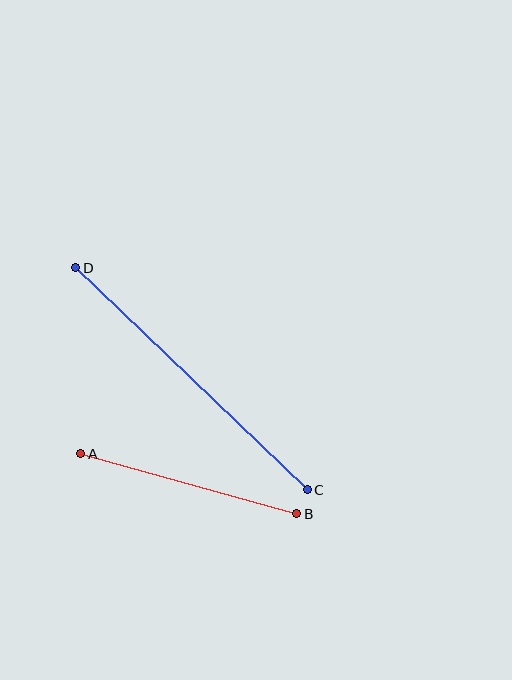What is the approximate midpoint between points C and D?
The midpoint is at approximately (192, 379) pixels.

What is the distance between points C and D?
The distance is approximately 321 pixels.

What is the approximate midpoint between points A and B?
The midpoint is at approximately (189, 484) pixels.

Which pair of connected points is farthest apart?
Points C and D are farthest apart.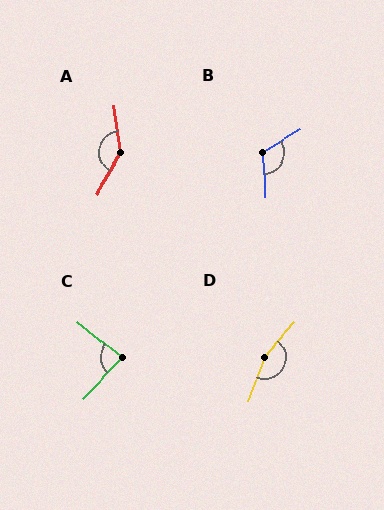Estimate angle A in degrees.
Approximately 141 degrees.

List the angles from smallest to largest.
C (86°), B (119°), A (141°), D (159°).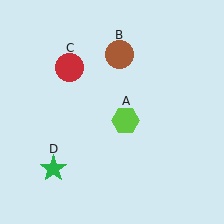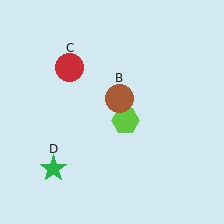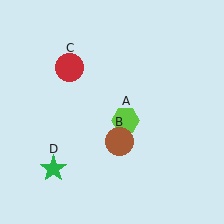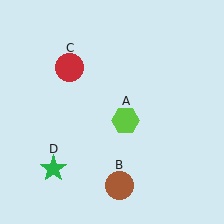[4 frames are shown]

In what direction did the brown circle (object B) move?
The brown circle (object B) moved down.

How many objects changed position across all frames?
1 object changed position: brown circle (object B).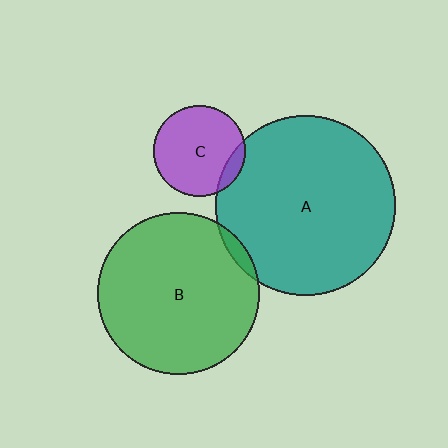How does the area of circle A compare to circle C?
Approximately 3.9 times.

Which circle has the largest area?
Circle A (teal).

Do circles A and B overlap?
Yes.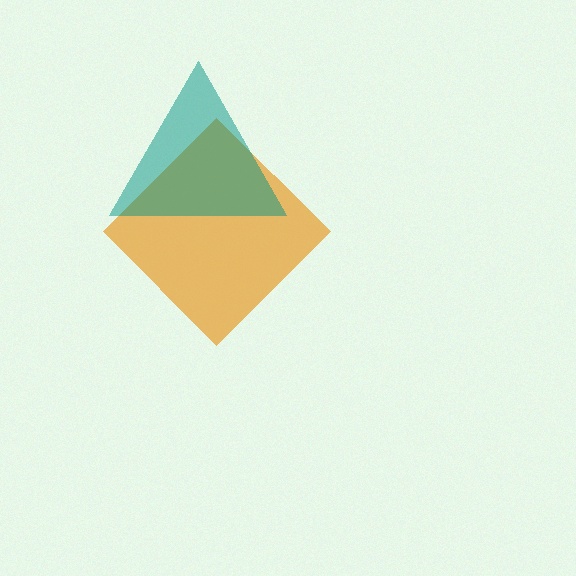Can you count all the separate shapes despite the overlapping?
Yes, there are 2 separate shapes.